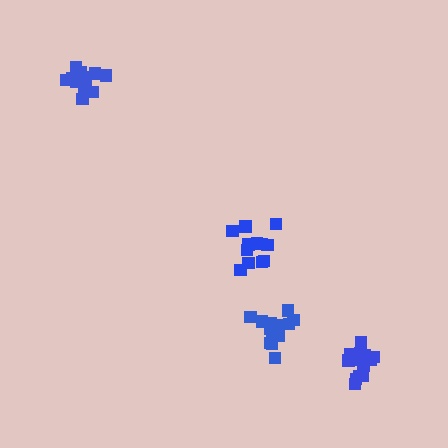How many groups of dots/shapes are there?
There are 4 groups.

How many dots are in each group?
Group 1: 19 dots, Group 2: 14 dots, Group 3: 13 dots, Group 4: 13 dots (59 total).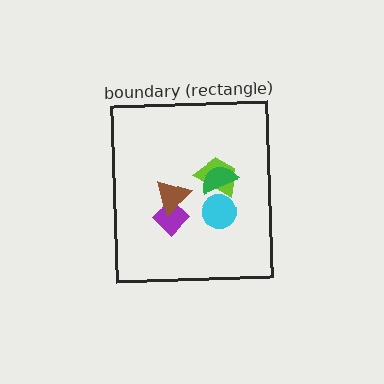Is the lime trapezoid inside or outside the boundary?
Inside.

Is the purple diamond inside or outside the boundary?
Inside.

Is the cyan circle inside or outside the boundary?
Inside.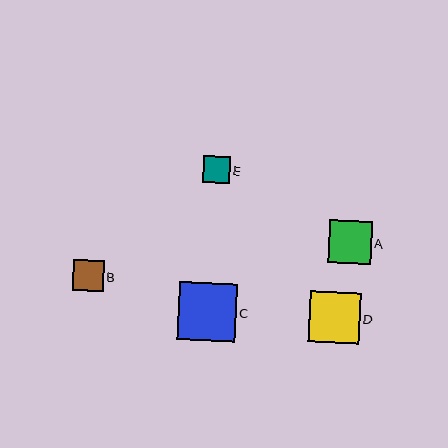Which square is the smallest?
Square E is the smallest with a size of approximately 27 pixels.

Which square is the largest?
Square C is the largest with a size of approximately 58 pixels.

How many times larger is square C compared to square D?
Square C is approximately 1.1 times the size of square D.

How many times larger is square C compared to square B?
Square C is approximately 1.9 times the size of square B.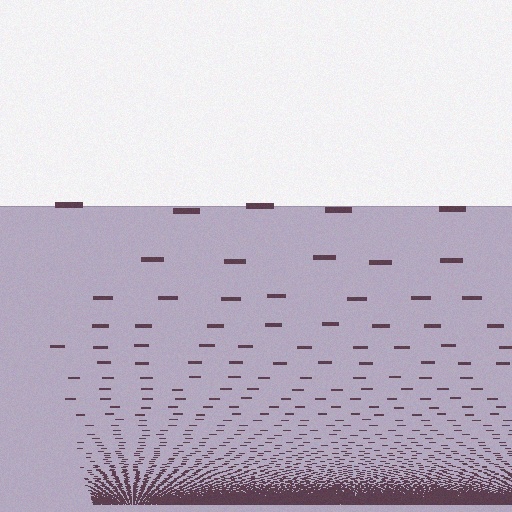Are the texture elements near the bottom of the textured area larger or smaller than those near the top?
Smaller. The gradient is inverted — elements near the bottom are smaller and denser.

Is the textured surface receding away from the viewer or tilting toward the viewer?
The surface appears to tilt toward the viewer. Texture elements get larger and sparser toward the top.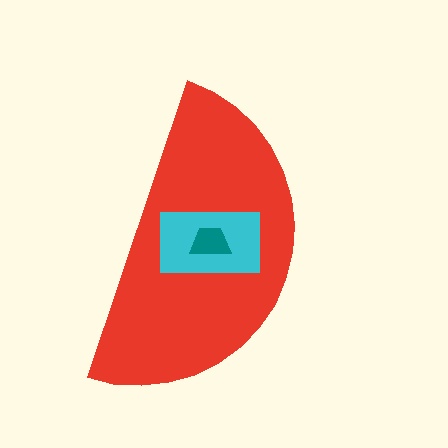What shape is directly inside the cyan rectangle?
The teal trapezoid.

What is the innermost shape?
The teal trapezoid.